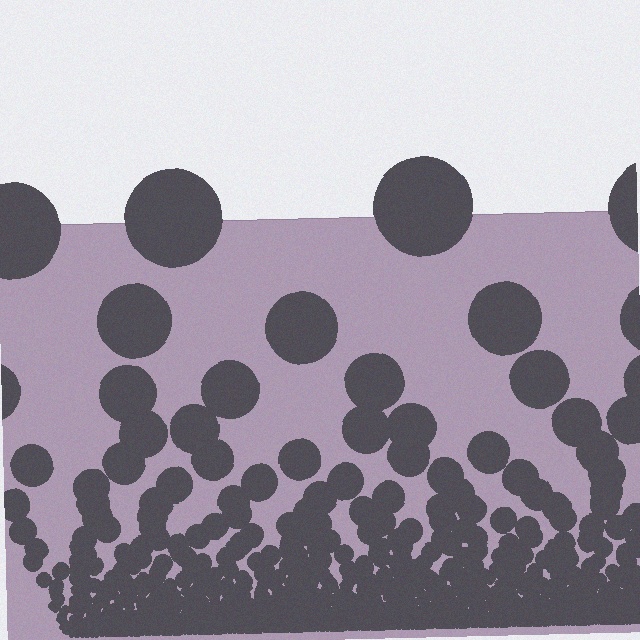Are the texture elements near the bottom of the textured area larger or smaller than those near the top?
Smaller. The gradient is inverted — elements near the bottom are smaller and denser.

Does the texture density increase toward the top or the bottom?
Density increases toward the bottom.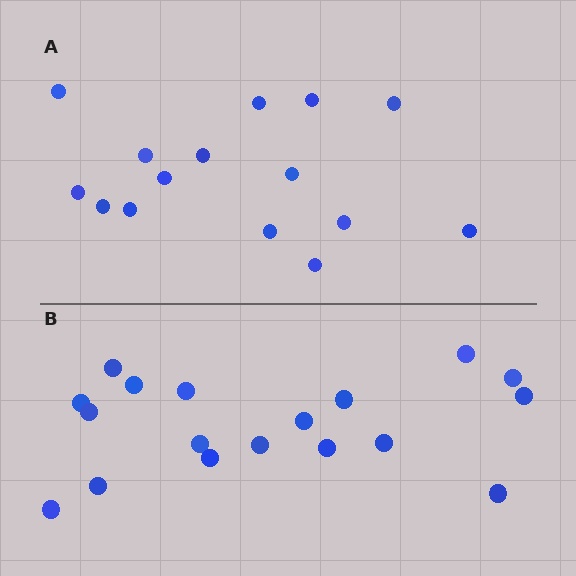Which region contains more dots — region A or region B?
Region B (the bottom region) has more dots.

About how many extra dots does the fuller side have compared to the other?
Region B has just a few more — roughly 2 or 3 more dots than region A.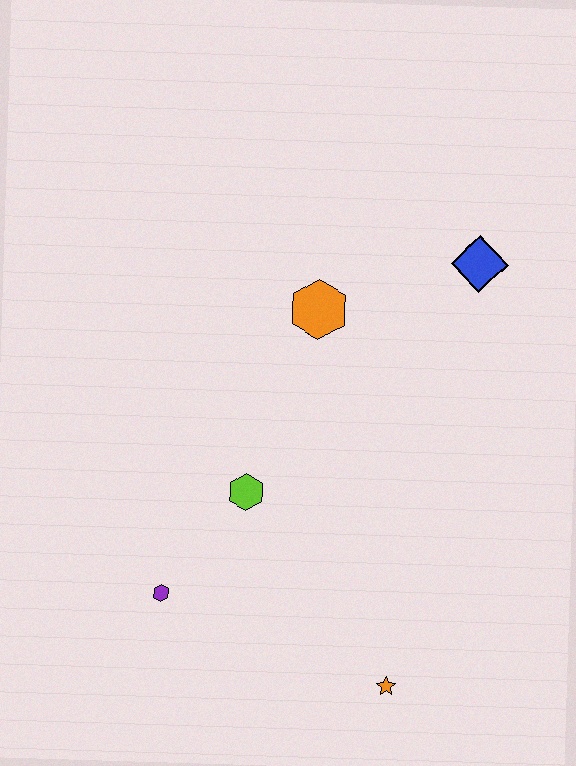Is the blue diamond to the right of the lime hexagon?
Yes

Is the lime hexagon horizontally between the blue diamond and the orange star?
No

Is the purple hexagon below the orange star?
No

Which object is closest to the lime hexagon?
The purple hexagon is closest to the lime hexagon.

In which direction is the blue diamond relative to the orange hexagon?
The blue diamond is to the right of the orange hexagon.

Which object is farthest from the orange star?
The blue diamond is farthest from the orange star.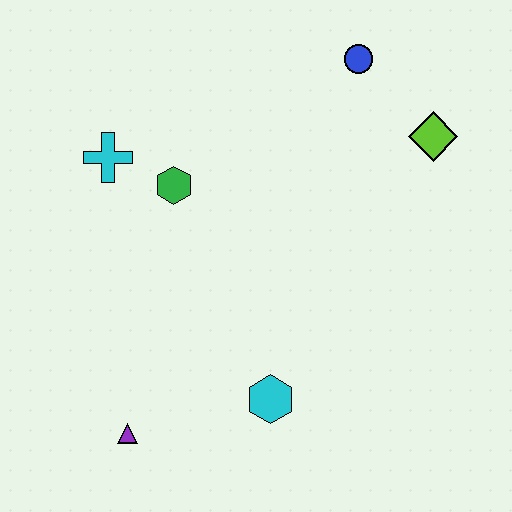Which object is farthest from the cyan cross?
The lime diamond is farthest from the cyan cross.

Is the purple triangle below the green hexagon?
Yes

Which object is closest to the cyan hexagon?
The purple triangle is closest to the cyan hexagon.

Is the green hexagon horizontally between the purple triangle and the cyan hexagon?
Yes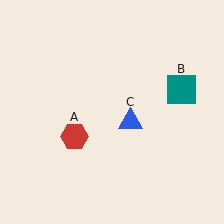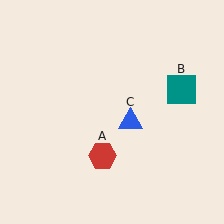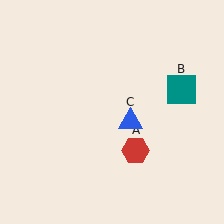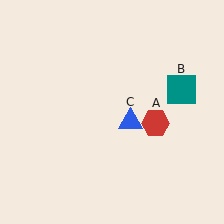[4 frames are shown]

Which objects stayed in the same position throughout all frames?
Teal square (object B) and blue triangle (object C) remained stationary.